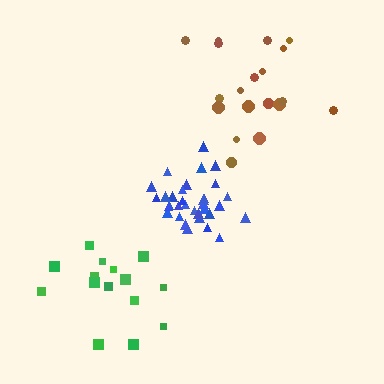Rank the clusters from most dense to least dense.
blue, green, brown.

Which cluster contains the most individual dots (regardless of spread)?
Blue (34).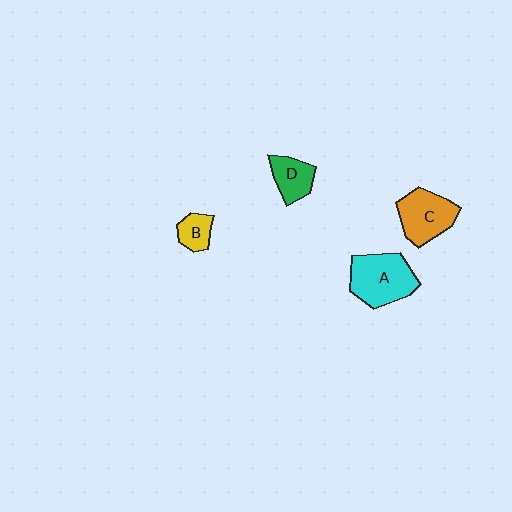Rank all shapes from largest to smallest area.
From largest to smallest: A (cyan), C (orange), D (green), B (yellow).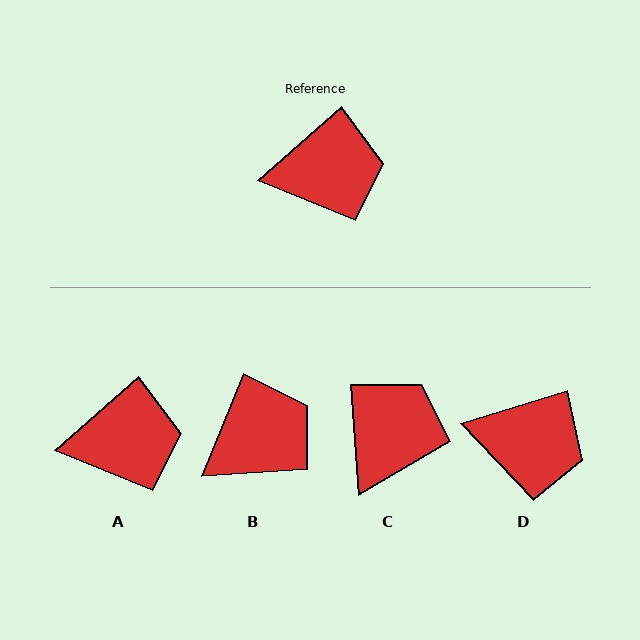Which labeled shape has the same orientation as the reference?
A.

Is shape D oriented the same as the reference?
No, it is off by about 24 degrees.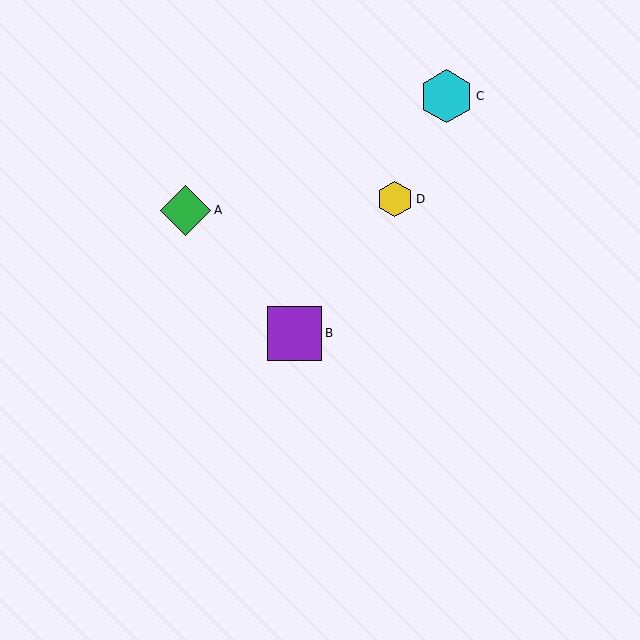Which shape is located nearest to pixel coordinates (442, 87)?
The cyan hexagon (labeled C) at (447, 96) is nearest to that location.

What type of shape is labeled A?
Shape A is a green diamond.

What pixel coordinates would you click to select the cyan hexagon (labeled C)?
Click at (447, 96) to select the cyan hexagon C.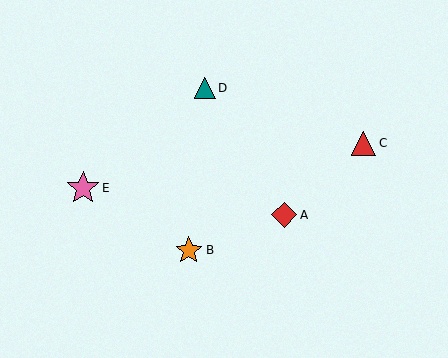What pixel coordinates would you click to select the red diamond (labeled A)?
Click at (284, 215) to select the red diamond A.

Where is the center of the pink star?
The center of the pink star is at (83, 188).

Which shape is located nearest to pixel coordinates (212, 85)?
The teal triangle (labeled D) at (205, 88) is nearest to that location.